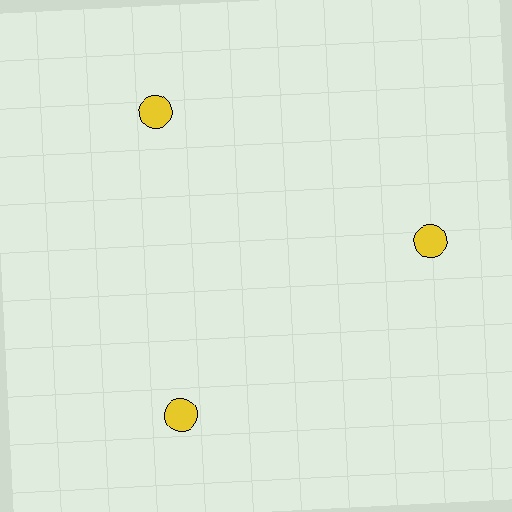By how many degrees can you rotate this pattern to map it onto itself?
The pattern maps onto itself every 120 degrees of rotation.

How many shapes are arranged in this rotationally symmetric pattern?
There are 3 shapes, arranged in 3 groups of 1.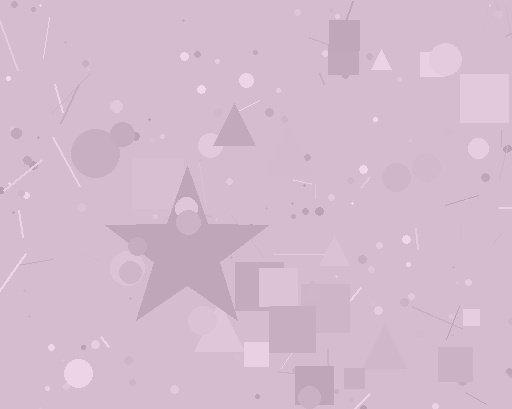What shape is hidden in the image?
A star is hidden in the image.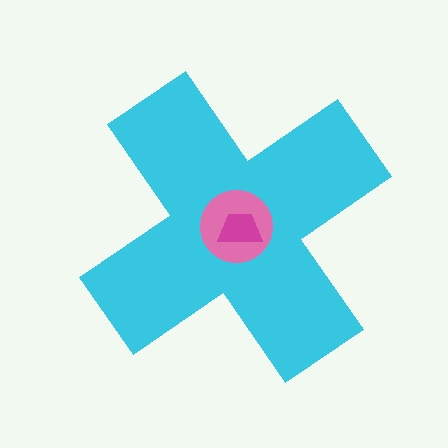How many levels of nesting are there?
3.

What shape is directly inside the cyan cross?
The pink circle.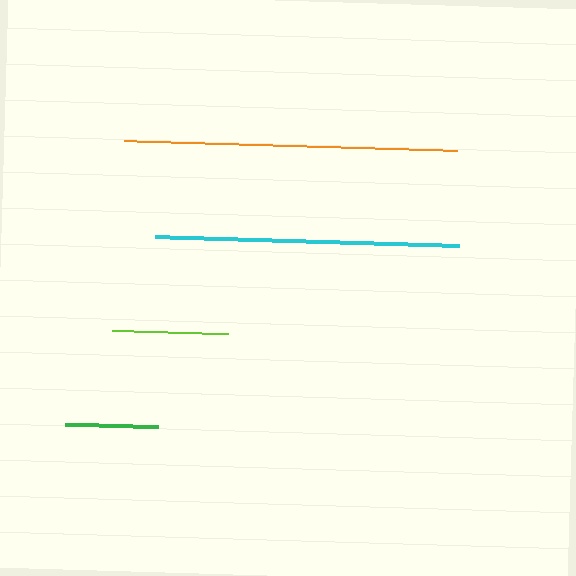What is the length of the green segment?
The green segment is approximately 93 pixels long.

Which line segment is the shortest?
The green line is the shortest at approximately 93 pixels.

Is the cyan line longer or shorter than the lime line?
The cyan line is longer than the lime line.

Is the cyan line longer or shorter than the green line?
The cyan line is longer than the green line.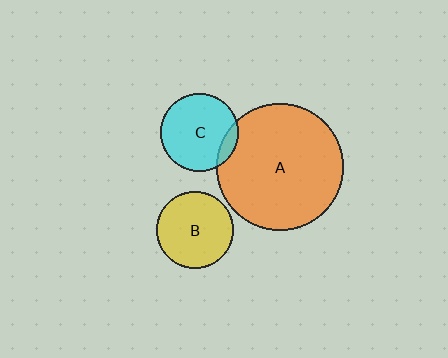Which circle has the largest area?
Circle A (orange).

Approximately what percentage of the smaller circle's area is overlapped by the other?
Approximately 10%.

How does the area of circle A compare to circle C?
Approximately 2.7 times.